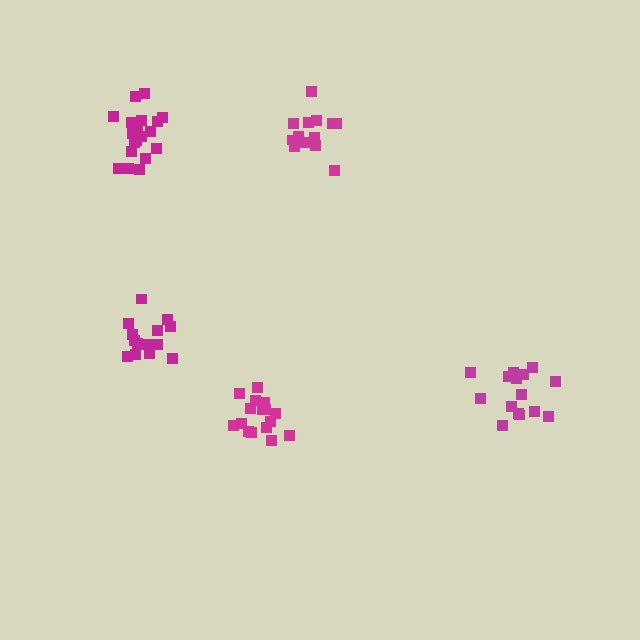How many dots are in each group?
Group 1: 13 dots, Group 2: 16 dots, Group 3: 19 dots, Group 4: 15 dots, Group 5: 15 dots (78 total).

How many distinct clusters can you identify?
There are 5 distinct clusters.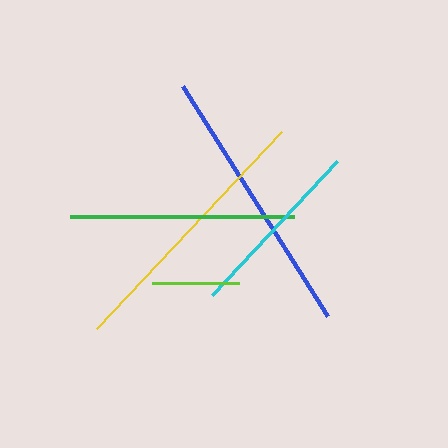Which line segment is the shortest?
The lime line is the shortest at approximately 87 pixels.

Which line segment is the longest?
The blue line is the longest at approximately 272 pixels.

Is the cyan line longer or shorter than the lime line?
The cyan line is longer than the lime line.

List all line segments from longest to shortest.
From longest to shortest: blue, yellow, green, cyan, lime.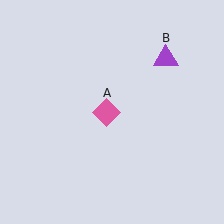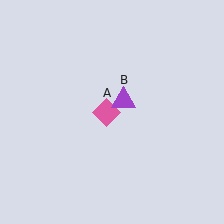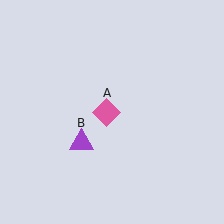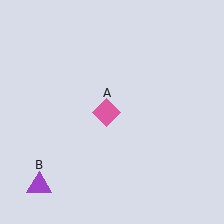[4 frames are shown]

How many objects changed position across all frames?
1 object changed position: purple triangle (object B).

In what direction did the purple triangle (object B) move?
The purple triangle (object B) moved down and to the left.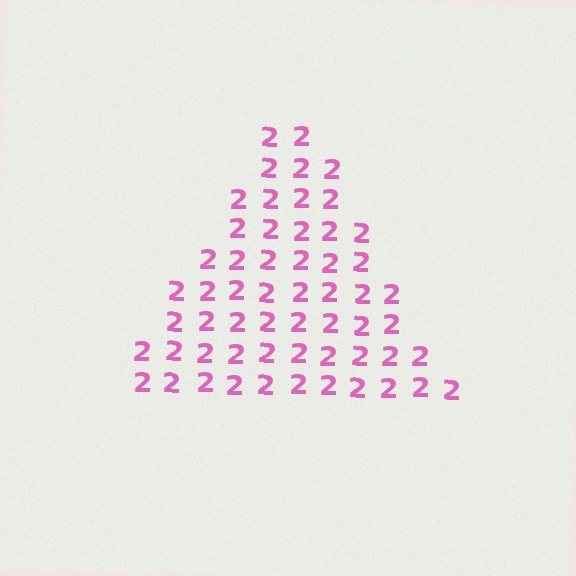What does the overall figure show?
The overall figure shows a triangle.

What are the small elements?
The small elements are digit 2's.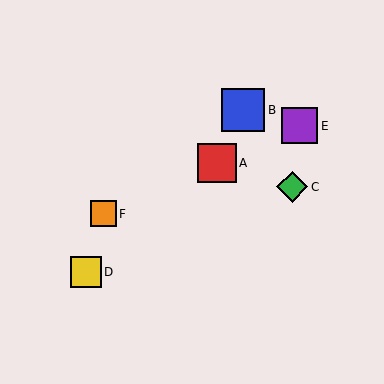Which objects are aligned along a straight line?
Objects A, E, F are aligned along a straight line.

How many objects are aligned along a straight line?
3 objects (A, E, F) are aligned along a straight line.